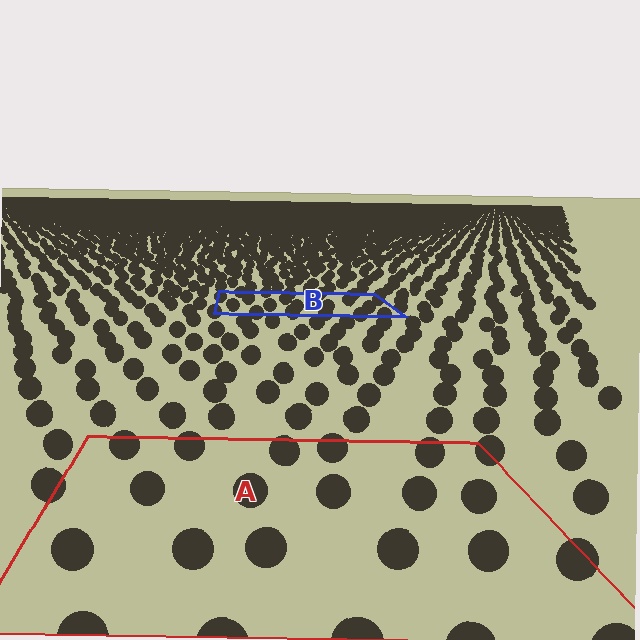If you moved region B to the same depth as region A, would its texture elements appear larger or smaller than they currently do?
They would appear larger. At a closer depth, the same texture elements are projected at a bigger on-screen size.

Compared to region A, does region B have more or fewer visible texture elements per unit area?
Region B has more texture elements per unit area — they are packed more densely because it is farther away.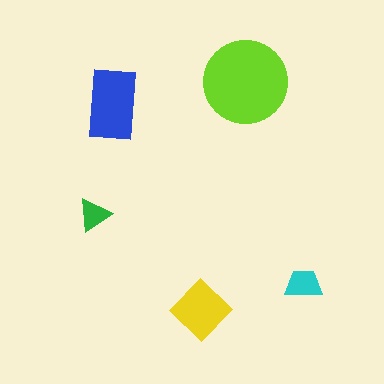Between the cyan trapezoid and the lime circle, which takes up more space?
The lime circle.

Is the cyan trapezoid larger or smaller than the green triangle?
Larger.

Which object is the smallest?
The green triangle.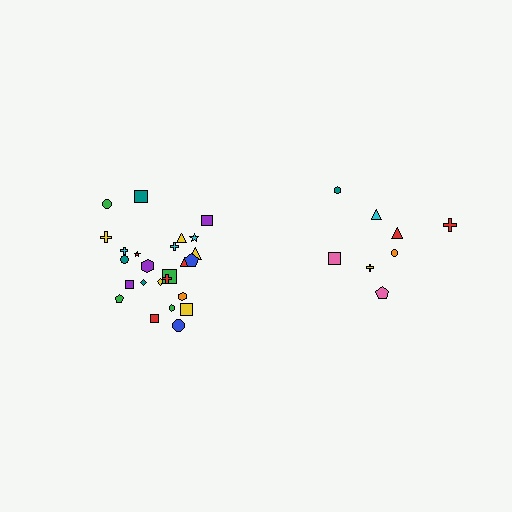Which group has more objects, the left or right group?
The left group.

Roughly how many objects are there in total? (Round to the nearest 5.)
Roughly 35 objects in total.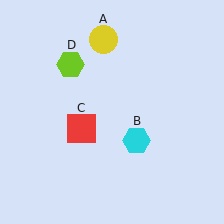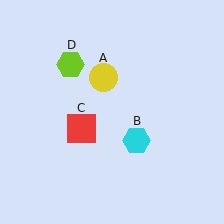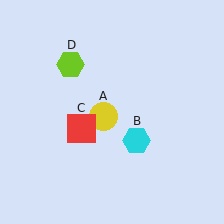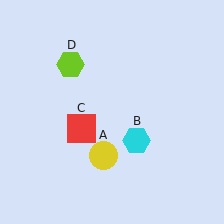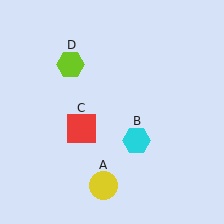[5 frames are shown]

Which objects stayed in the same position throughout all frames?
Cyan hexagon (object B) and red square (object C) and lime hexagon (object D) remained stationary.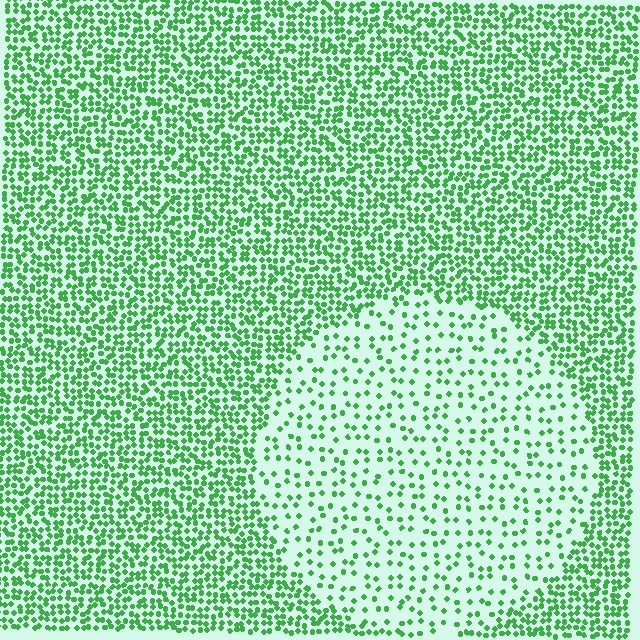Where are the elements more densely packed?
The elements are more densely packed outside the circle boundary.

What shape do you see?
I see a circle.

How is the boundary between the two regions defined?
The boundary is defined by a change in element density (approximately 2.7x ratio). All elements are the same color, size, and shape.